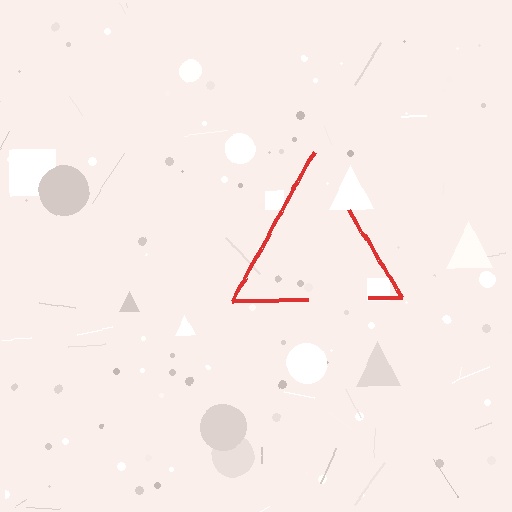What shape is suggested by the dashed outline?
The dashed outline suggests a triangle.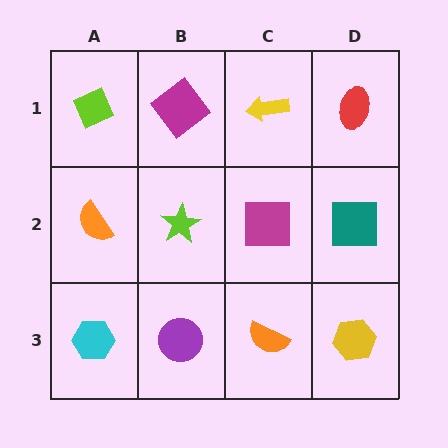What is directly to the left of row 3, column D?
An orange semicircle.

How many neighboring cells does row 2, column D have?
3.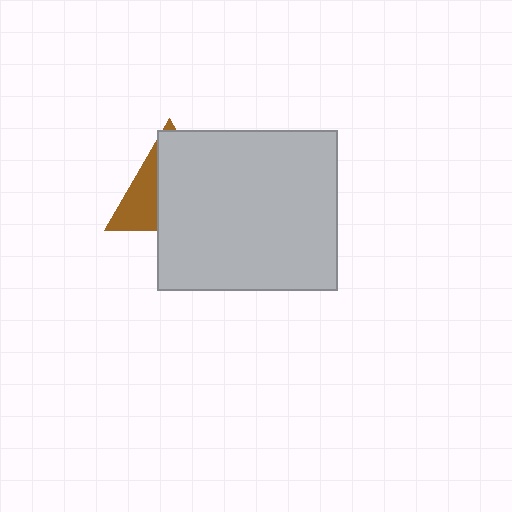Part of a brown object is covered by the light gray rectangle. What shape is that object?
It is a triangle.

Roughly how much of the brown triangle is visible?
A small part of it is visible (roughly 35%).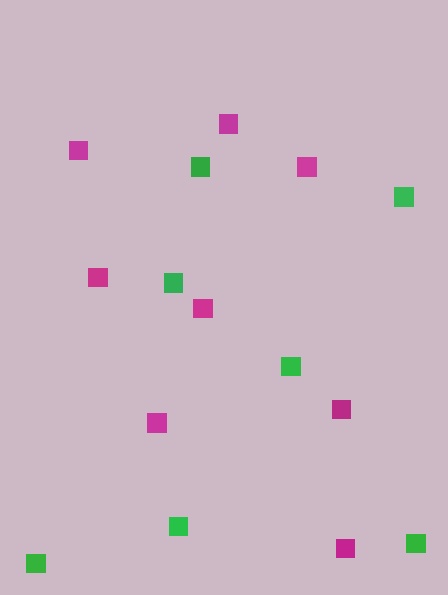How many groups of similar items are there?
There are 2 groups: one group of green squares (7) and one group of magenta squares (8).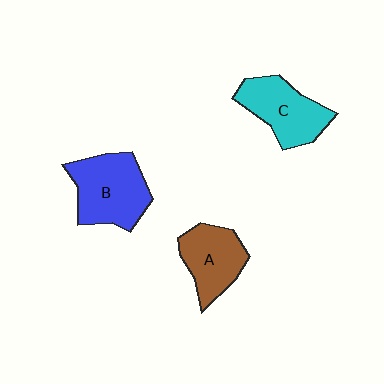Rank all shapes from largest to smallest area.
From largest to smallest: B (blue), C (cyan), A (brown).